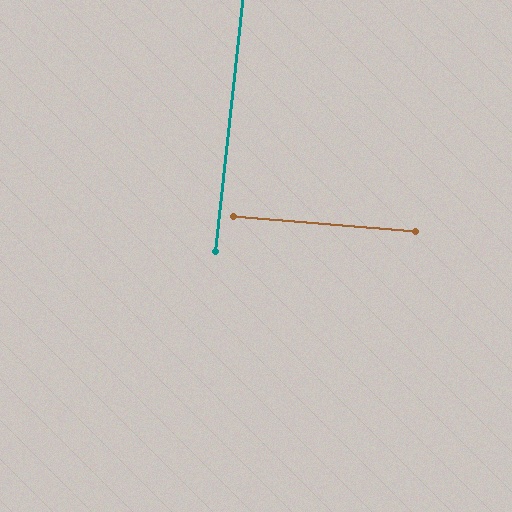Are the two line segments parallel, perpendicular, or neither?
Perpendicular — they meet at approximately 89°.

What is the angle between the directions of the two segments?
Approximately 89 degrees.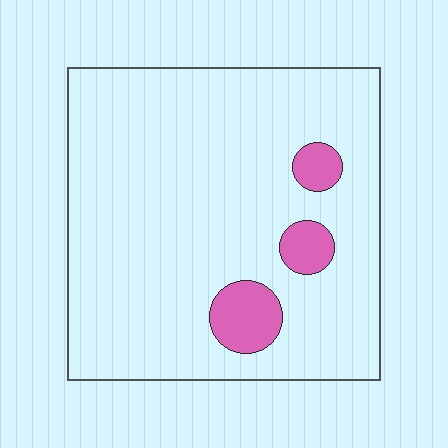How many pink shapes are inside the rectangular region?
3.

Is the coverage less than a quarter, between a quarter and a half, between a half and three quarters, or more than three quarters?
Less than a quarter.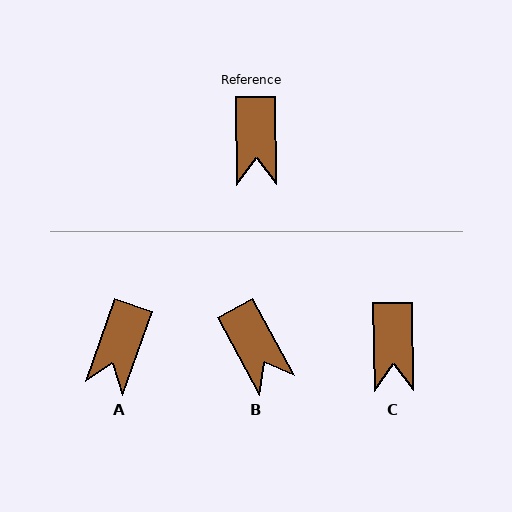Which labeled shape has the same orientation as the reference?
C.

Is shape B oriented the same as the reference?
No, it is off by about 28 degrees.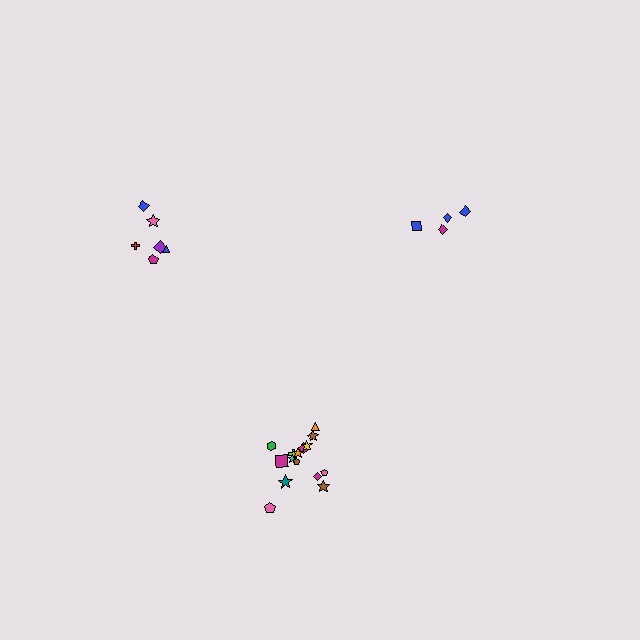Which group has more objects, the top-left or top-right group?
The top-left group.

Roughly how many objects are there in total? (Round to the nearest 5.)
Roughly 25 objects in total.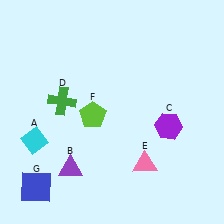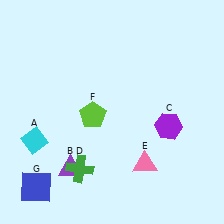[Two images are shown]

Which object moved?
The green cross (D) moved down.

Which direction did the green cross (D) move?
The green cross (D) moved down.